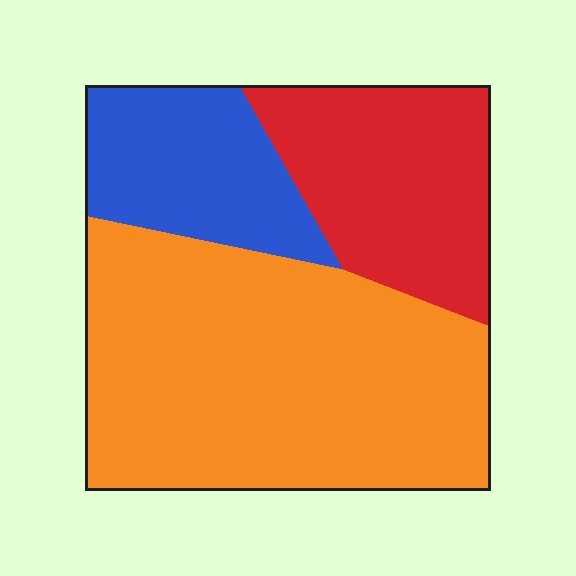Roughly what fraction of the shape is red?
Red covers about 25% of the shape.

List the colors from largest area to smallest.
From largest to smallest: orange, red, blue.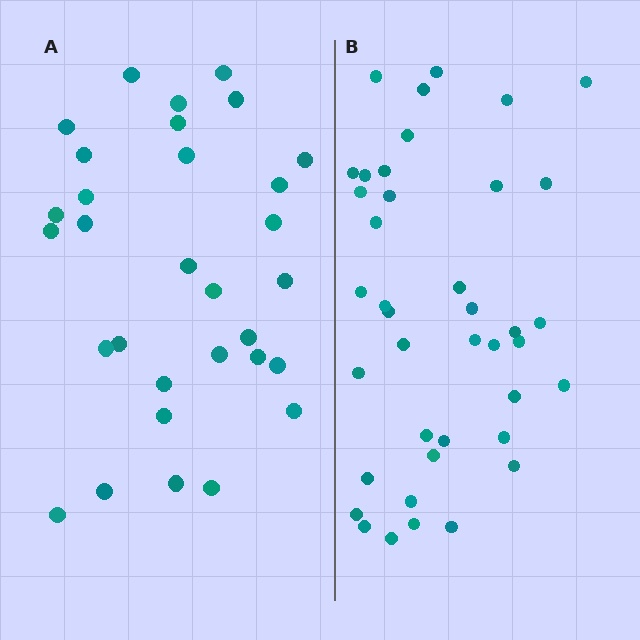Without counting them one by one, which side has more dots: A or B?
Region B (the right region) has more dots.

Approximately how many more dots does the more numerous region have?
Region B has roughly 8 or so more dots than region A.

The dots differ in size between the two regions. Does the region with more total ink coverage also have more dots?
No. Region A has more total ink coverage because its dots are larger, but region B actually contains more individual dots. Total area can be misleading — the number of items is what matters here.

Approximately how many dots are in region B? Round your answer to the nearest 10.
About 40 dots.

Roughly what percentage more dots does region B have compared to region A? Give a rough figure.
About 30% more.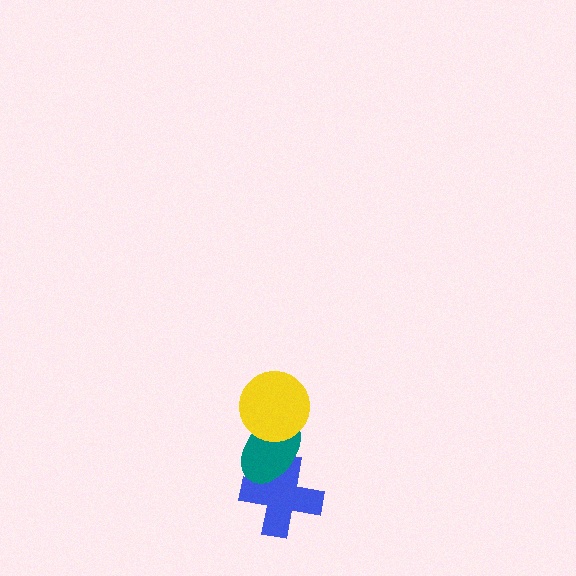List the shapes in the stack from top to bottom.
From top to bottom: the yellow circle, the teal ellipse, the blue cross.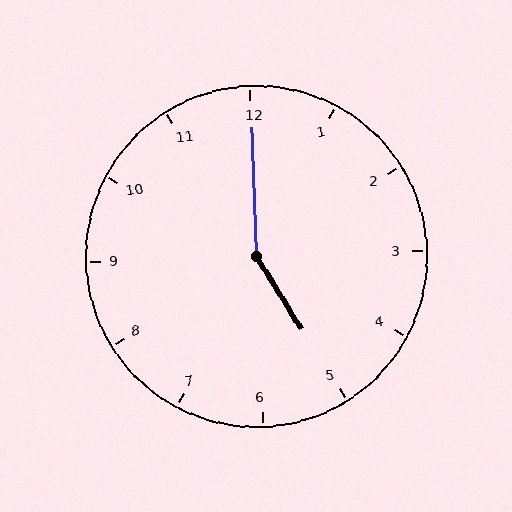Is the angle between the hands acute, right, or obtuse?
It is obtuse.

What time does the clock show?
5:00.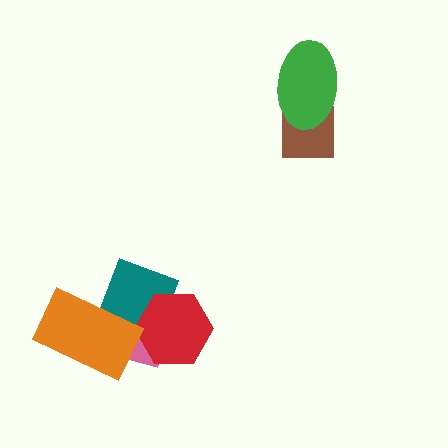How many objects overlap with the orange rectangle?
2 objects overlap with the orange rectangle.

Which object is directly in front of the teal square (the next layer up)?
The red hexagon is directly in front of the teal square.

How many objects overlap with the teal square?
3 objects overlap with the teal square.